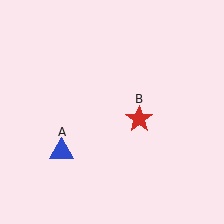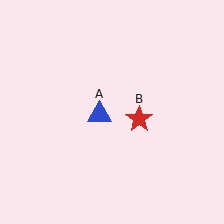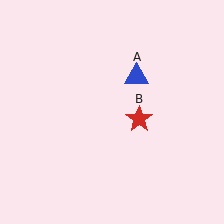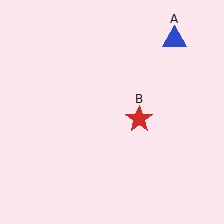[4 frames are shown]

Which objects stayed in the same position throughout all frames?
Red star (object B) remained stationary.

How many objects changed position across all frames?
1 object changed position: blue triangle (object A).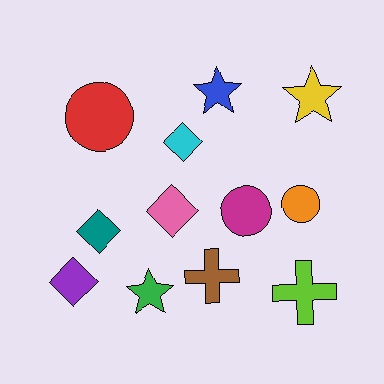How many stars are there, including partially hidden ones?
There are 3 stars.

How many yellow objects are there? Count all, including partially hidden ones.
There is 1 yellow object.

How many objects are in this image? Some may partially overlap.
There are 12 objects.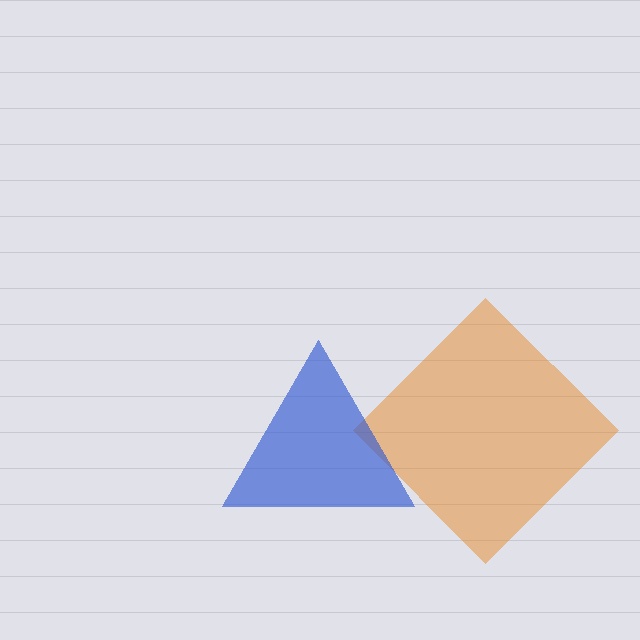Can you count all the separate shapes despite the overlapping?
Yes, there are 2 separate shapes.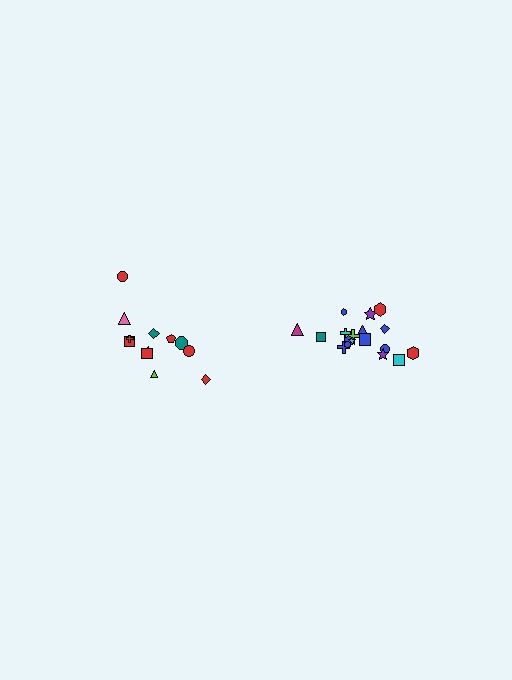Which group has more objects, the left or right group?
The right group.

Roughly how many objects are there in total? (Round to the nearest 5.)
Roughly 30 objects in total.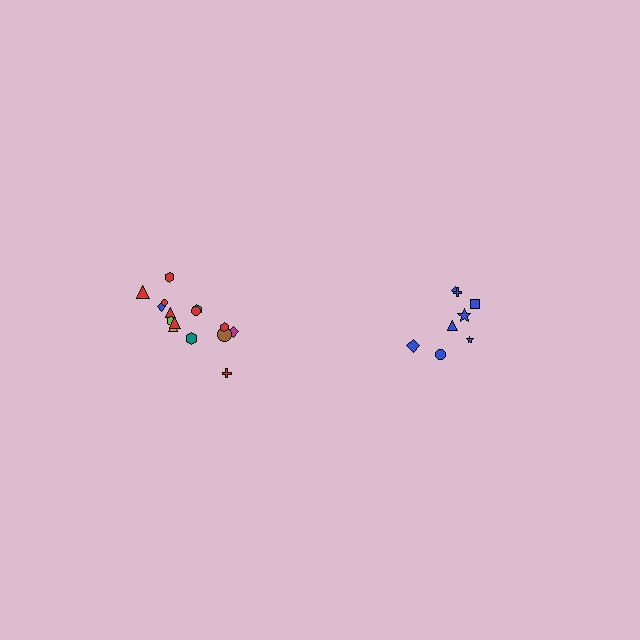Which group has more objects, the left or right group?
The left group.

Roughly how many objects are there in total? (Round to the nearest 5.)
Roughly 25 objects in total.